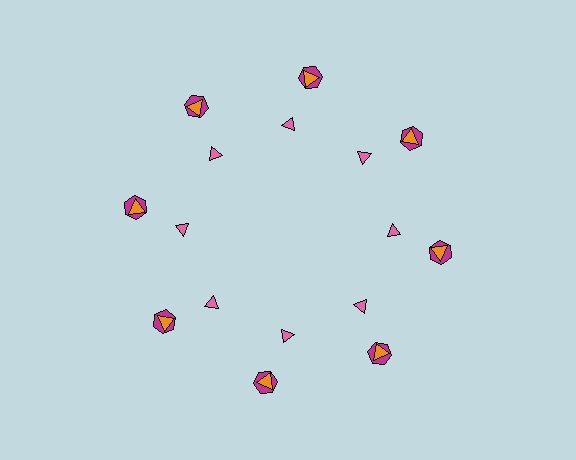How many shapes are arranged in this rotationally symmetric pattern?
There are 24 shapes, arranged in 8 groups of 3.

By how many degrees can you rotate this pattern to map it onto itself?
The pattern maps onto itself every 45 degrees of rotation.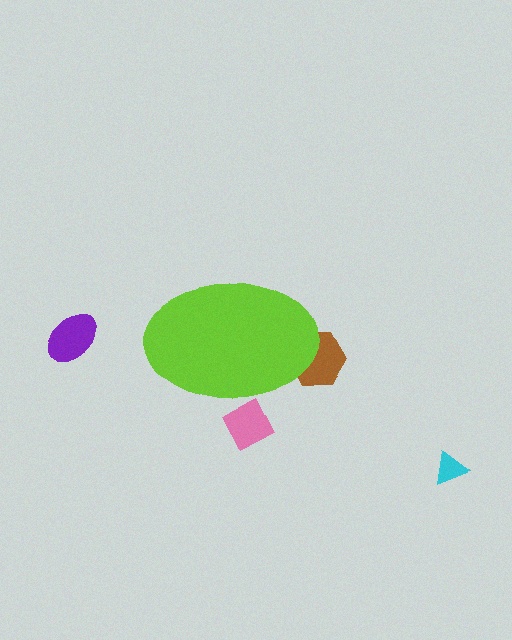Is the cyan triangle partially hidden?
No, the cyan triangle is fully visible.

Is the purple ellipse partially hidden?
No, the purple ellipse is fully visible.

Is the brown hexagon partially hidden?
Yes, the brown hexagon is partially hidden behind the lime ellipse.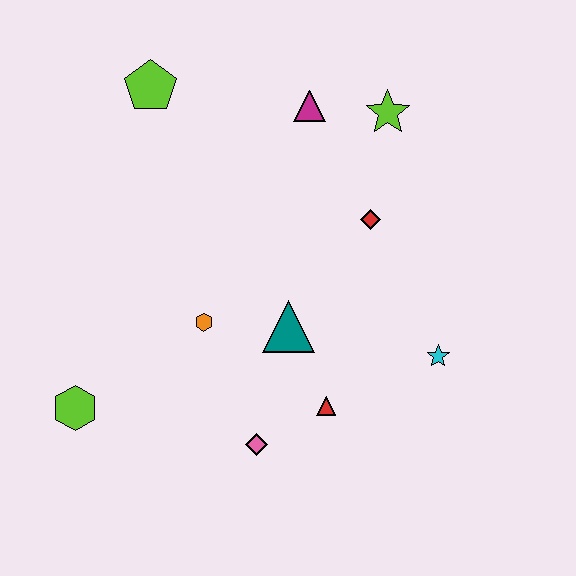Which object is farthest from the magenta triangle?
The lime hexagon is farthest from the magenta triangle.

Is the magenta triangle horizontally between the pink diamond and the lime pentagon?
No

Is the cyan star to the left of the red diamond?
No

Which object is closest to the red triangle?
The pink diamond is closest to the red triangle.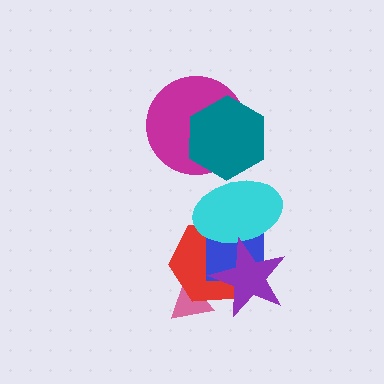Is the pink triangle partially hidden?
Yes, it is partially covered by another shape.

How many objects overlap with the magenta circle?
1 object overlaps with the magenta circle.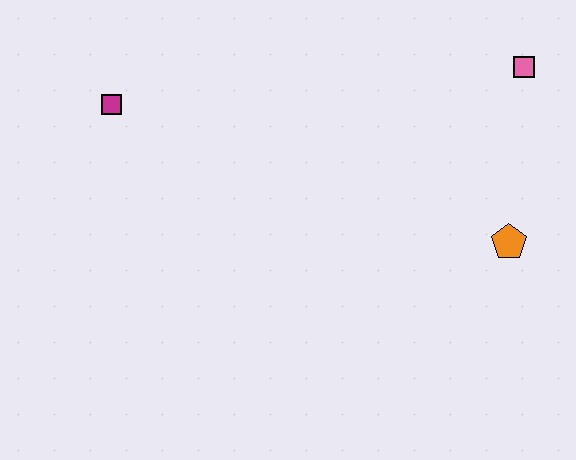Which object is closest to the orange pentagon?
The pink square is closest to the orange pentagon.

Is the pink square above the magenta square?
Yes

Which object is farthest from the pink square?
The magenta square is farthest from the pink square.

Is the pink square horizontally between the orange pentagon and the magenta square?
No